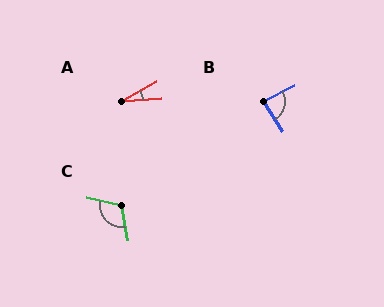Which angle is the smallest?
A, at approximately 25 degrees.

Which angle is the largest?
C, at approximately 113 degrees.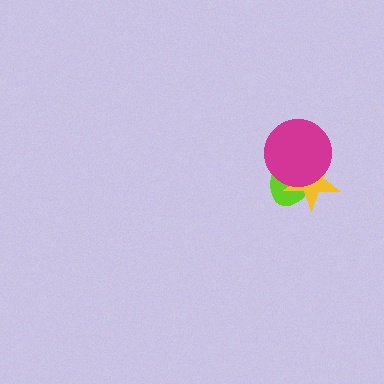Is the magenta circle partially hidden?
No, no other shape covers it.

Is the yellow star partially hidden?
Yes, it is partially covered by another shape.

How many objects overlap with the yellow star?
2 objects overlap with the yellow star.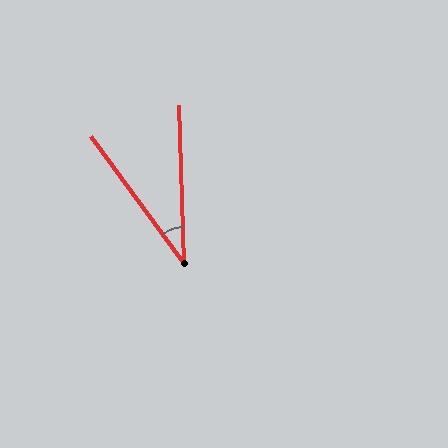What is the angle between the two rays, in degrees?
Approximately 35 degrees.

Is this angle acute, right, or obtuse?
It is acute.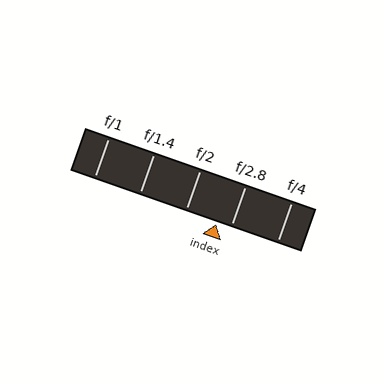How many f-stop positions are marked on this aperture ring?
There are 5 f-stop positions marked.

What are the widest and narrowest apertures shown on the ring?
The widest aperture shown is f/1 and the narrowest is f/4.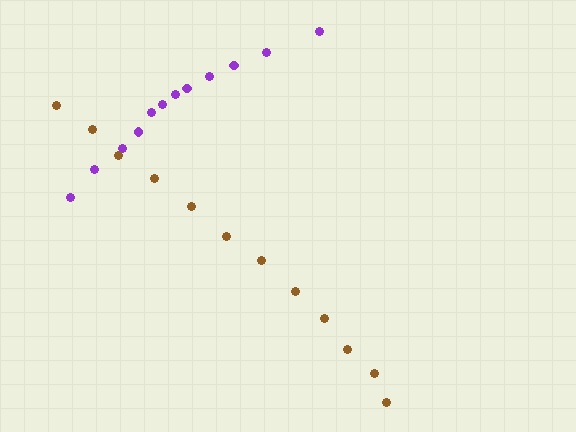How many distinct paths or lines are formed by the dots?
There are 2 distinct paths.